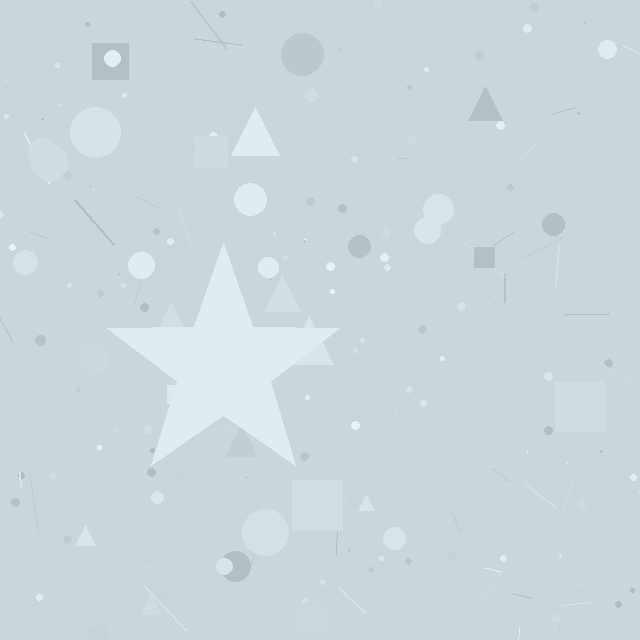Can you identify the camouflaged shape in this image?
The camouflaged shape is a star.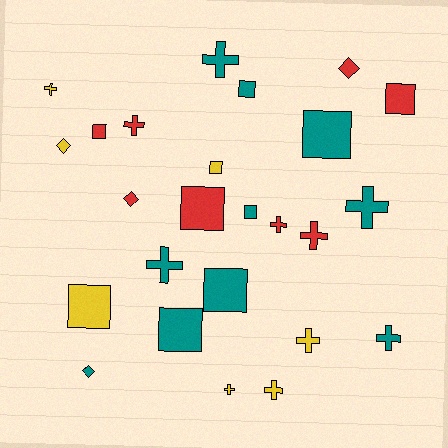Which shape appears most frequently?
Cross, with 11 objects.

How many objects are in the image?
There are 25 objects.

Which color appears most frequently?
Teal, with 10 objects.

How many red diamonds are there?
There are 2 red diamonds.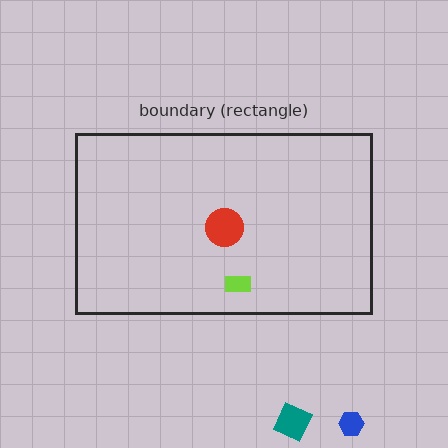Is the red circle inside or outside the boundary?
Inside.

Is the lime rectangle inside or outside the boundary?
Inside.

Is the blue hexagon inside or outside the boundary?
Outside.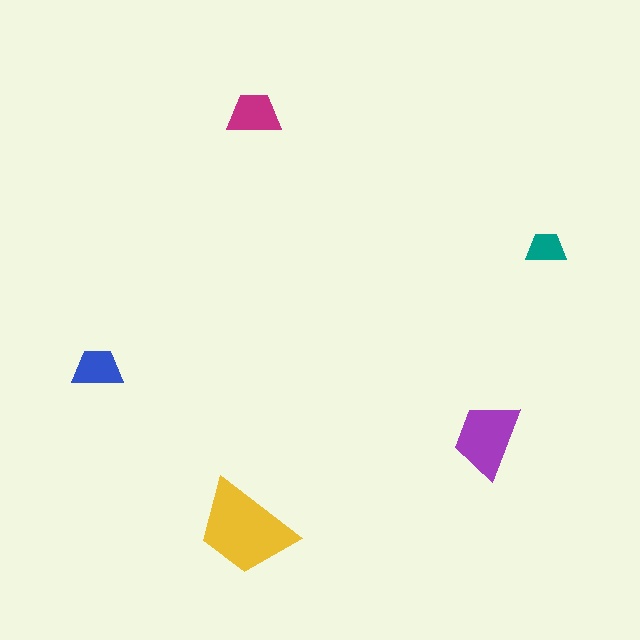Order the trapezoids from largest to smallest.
the yellow one, the purple one, the magenta one, the blue one, the teal one.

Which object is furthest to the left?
The blue trapezoid is leftmost.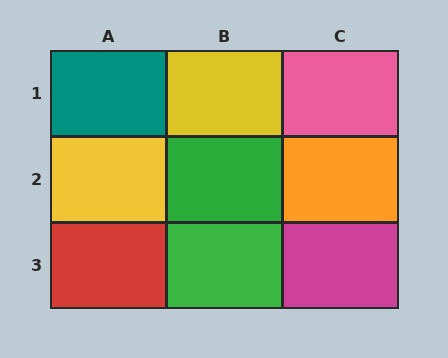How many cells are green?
2 cells are green.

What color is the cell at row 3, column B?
Green.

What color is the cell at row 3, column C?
Magenta.